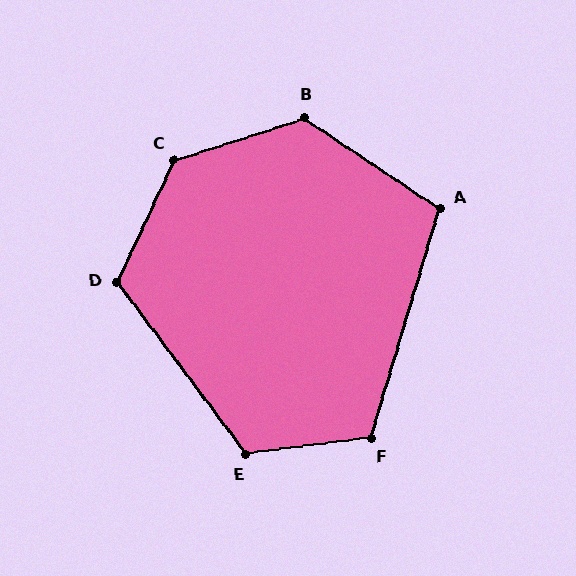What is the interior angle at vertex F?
Approximately 114 degrees (obtuse).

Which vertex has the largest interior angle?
C, at approximately 133 degrees.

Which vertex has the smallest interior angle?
A, at approximately 107 degrees.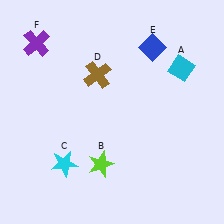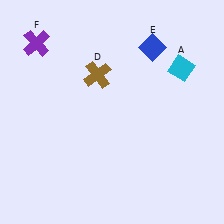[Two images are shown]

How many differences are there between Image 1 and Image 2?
There are 2 differences between the two images.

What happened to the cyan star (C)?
The cyan star (C) was removed in Image 2. It was in the bottom-left area of Image 1.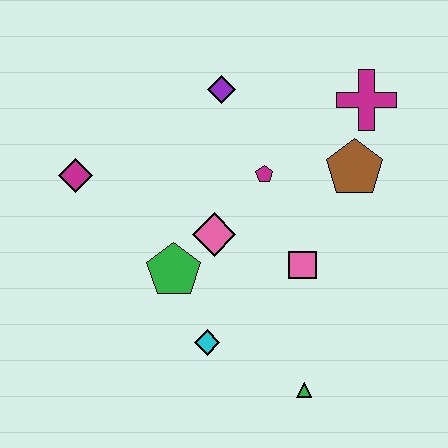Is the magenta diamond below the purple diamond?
Yes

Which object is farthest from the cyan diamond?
The magenta cross is farthest from the cyan diamond.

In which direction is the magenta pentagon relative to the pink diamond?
The magenta pentagon is above the pink diamond.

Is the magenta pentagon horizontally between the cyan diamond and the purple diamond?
No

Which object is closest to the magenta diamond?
The green pentagon is closest to the magenta diamond.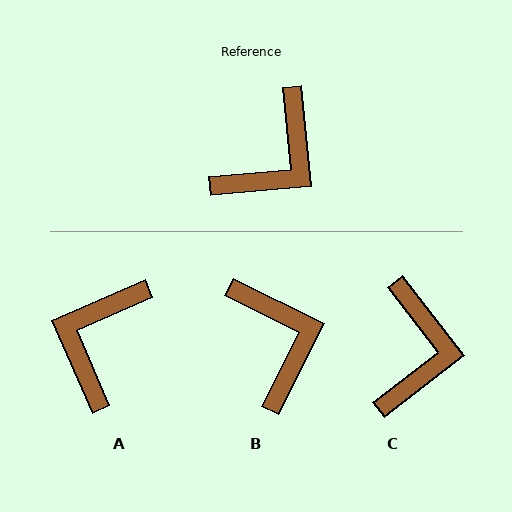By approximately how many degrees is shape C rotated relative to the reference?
Approximately 32 degrees counter-clockwise.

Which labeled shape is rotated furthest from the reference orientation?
A, about 162 degrees away.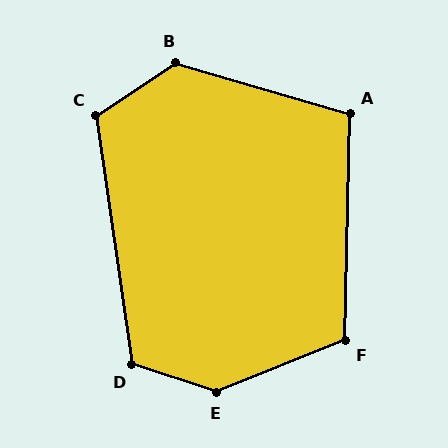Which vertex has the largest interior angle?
E, at approximately 140 degrees.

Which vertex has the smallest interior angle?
A, at approximately 105 degrees.